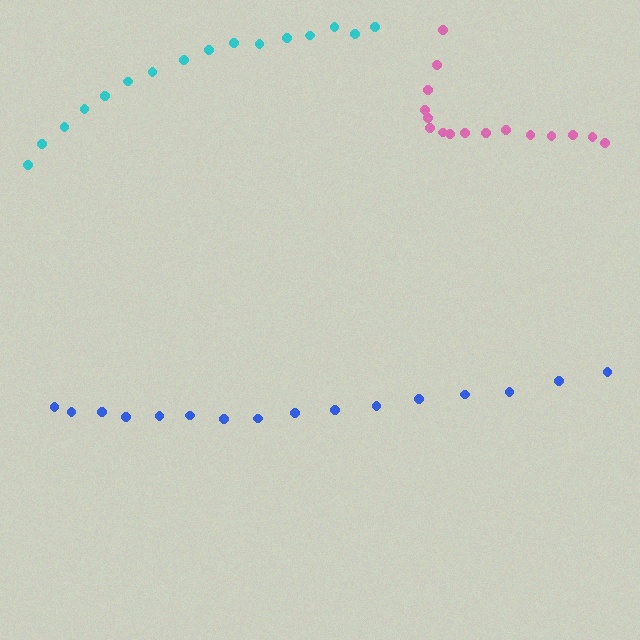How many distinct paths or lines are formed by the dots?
There are 3 distinct paths.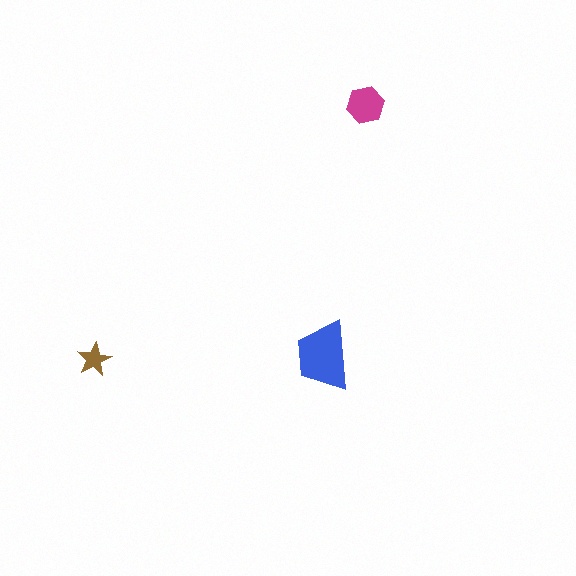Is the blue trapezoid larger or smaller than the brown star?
Larger.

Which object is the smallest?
The brown star.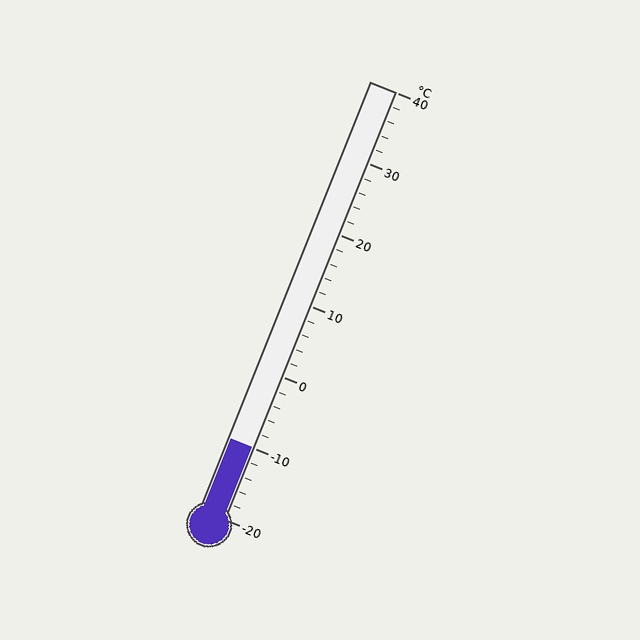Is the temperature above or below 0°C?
The temperature is below 0°C.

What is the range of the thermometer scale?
The thermometer scale ranges from -20°C to 40°C.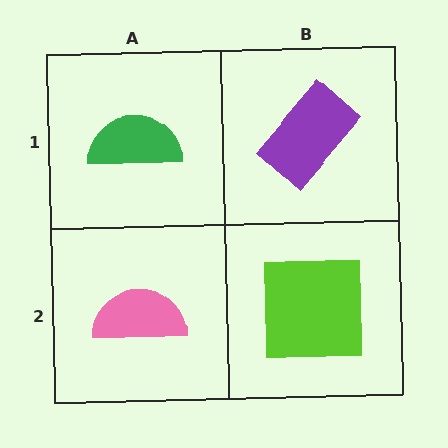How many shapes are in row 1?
2 shapes.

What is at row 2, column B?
A lime square.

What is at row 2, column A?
A pink semicircle.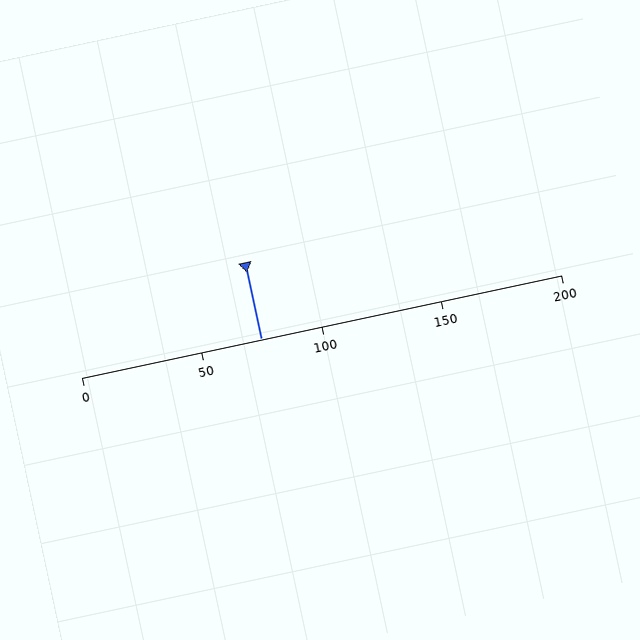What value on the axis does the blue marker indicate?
The marker indicates approximately 75.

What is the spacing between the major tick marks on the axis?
The major ticks are spaced 50 apart.